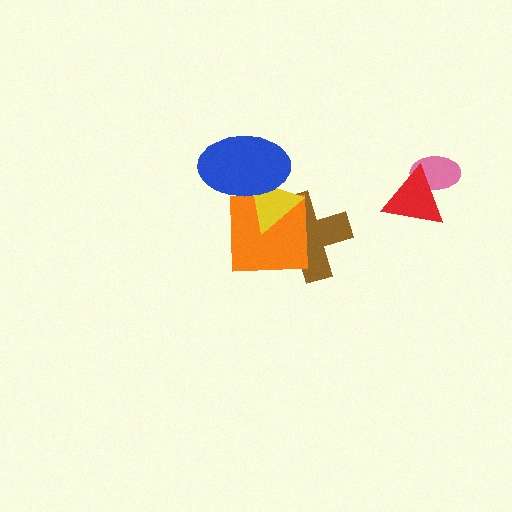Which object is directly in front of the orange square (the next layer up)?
The yellow triangle is directly in front of the orange square.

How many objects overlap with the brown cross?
2 objects overlap with the brown cross.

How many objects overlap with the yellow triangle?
3 objects overlap with the yellow triangle.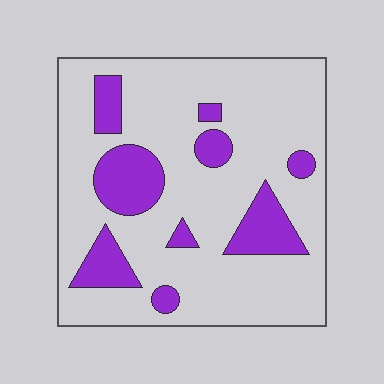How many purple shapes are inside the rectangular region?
9.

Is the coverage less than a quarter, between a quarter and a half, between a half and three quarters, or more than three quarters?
Less than a quarter.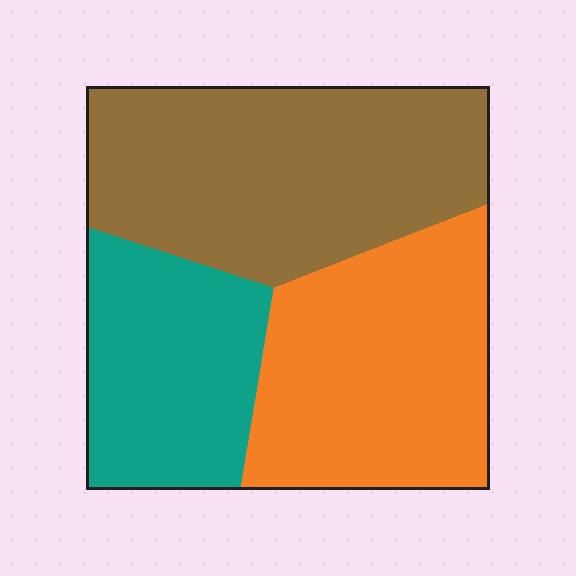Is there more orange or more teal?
Orange.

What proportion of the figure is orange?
Orange covers about 35% of the figure.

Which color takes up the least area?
Teal, at roughly 25%.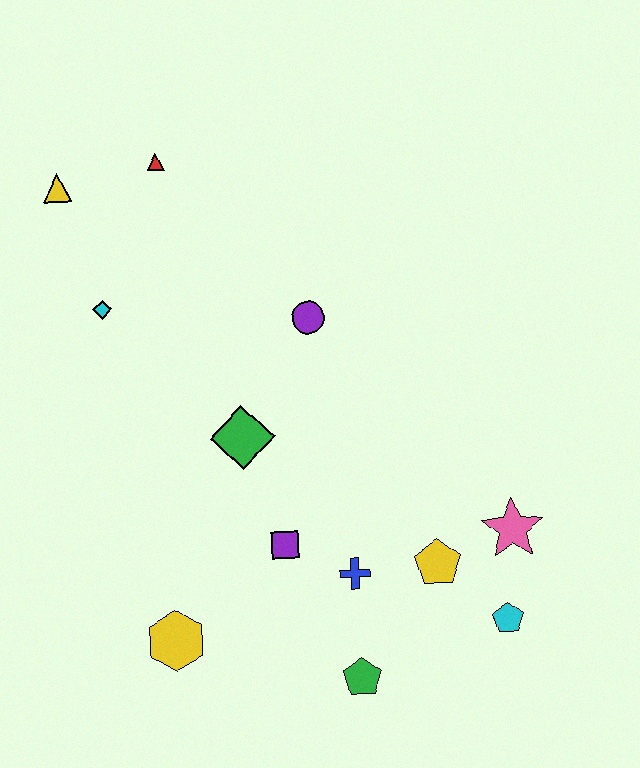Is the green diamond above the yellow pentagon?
Yes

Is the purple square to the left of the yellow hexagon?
No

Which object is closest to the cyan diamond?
The yellow triangle is closest to the cyan diamond.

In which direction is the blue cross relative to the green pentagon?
The blue cross is above the green pentagon.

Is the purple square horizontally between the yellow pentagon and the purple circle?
No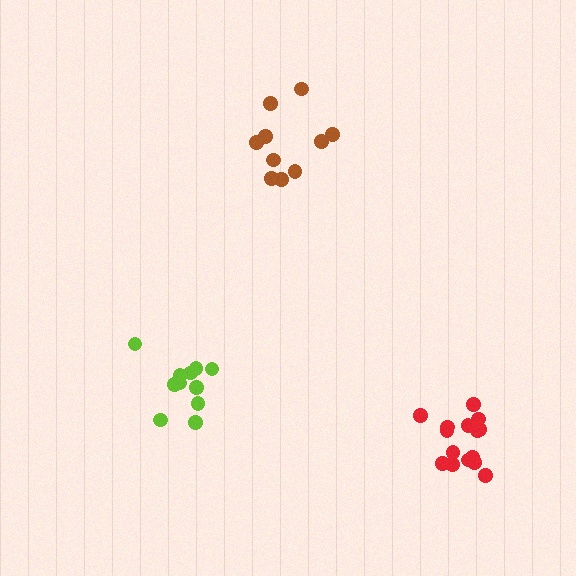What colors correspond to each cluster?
The clusters are colored: lime, red, brown.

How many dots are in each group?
Group 1: 11 dots, Group 2: 15 dots, Group 3: 10 dots (36 total).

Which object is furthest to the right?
The red cluster is rightmost.